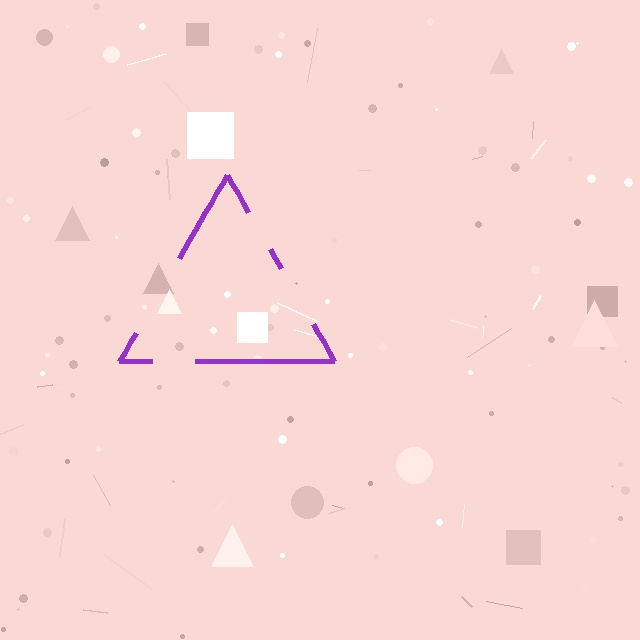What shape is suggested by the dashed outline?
The dashed outline suggests a triangle.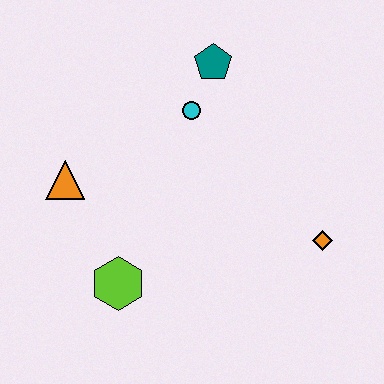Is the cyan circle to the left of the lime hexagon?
No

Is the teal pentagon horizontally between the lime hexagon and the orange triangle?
No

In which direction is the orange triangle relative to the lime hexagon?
The orange triangle is above the lime hexagon.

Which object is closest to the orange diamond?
The cyan circle is closest to the orange diamond.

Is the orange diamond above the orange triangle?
No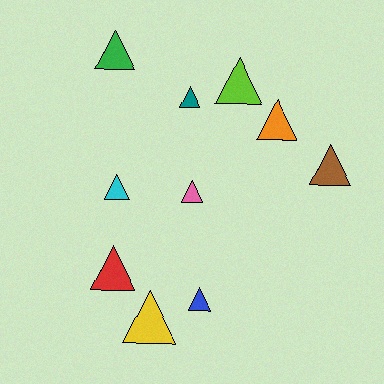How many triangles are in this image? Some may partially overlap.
There are 10 triangles.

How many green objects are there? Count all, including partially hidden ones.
There is 1 green object.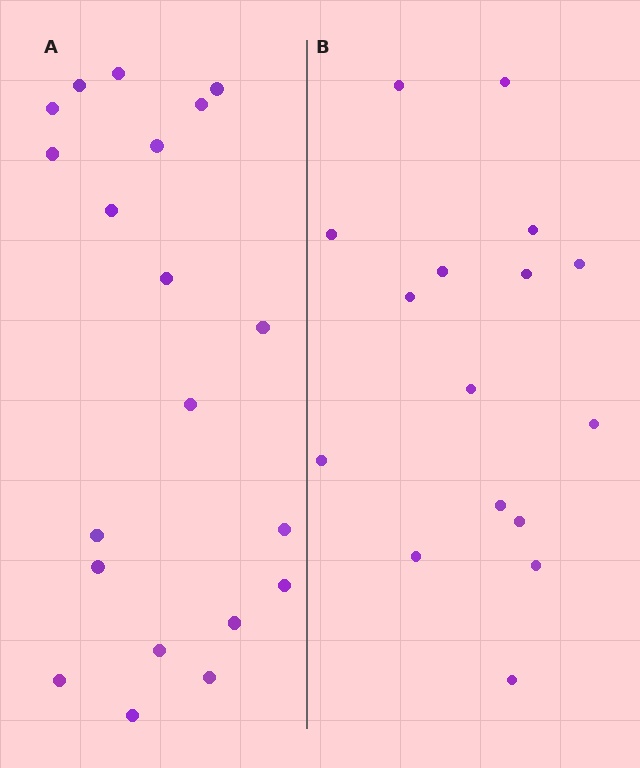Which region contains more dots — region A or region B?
Region A (the left region) has more dots.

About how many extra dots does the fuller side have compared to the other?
Region A has about 4 more dots than region B.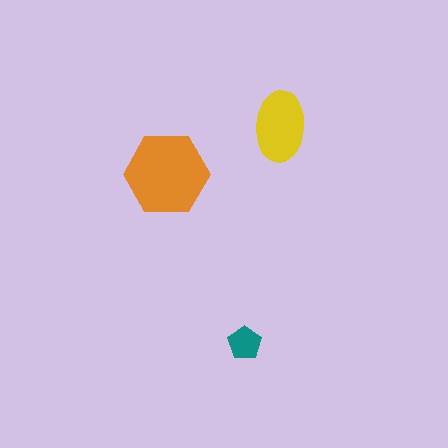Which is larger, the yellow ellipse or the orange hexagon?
The orange hexagon.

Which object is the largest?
The orange hexagon.